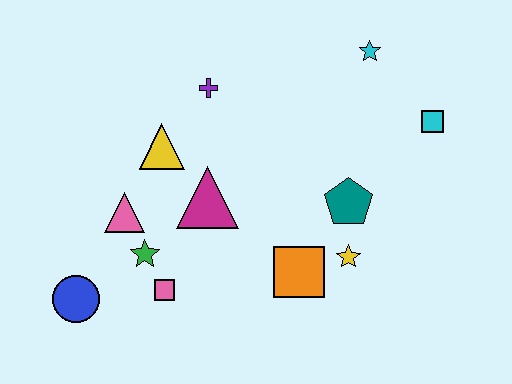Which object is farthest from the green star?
The cyan square is farthest from the green star.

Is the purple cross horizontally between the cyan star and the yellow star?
No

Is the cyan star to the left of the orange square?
No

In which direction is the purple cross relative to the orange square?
The purple cross is above the orange square.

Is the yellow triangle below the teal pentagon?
No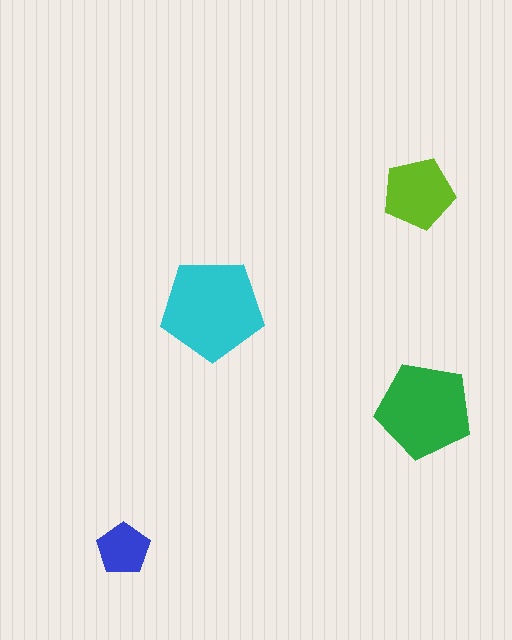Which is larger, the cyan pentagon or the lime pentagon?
The cyan one.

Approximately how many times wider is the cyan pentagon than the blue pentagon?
About 2 times wider.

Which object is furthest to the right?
The green pentagon is rightmost.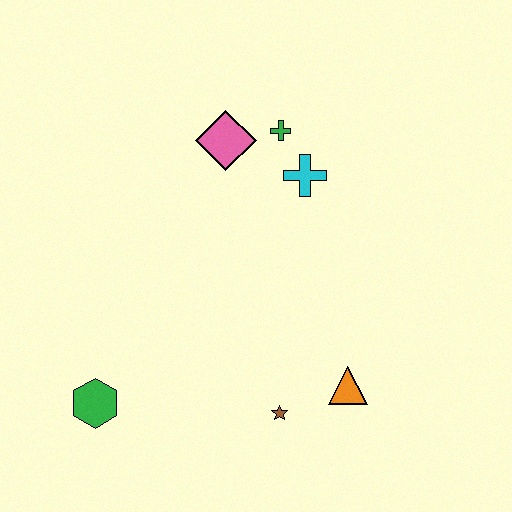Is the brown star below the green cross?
Yes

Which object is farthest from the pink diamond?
The green hexagon is farthest from the pink diamond.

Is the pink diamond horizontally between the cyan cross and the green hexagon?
Yes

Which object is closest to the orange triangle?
The brown star is closest to the orange triangle.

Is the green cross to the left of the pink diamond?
No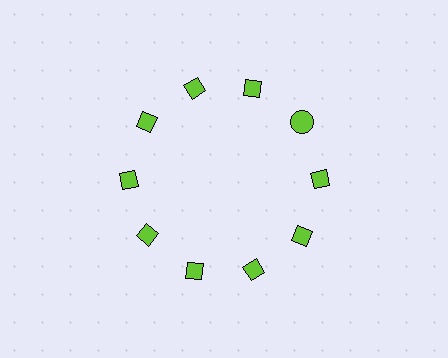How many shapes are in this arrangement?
There are 10 shapes arranged in a ring pattern.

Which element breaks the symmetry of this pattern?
The lime circle at roughly the 2 o'clock position breaks the symmetry. All other shapes are lime diamonds.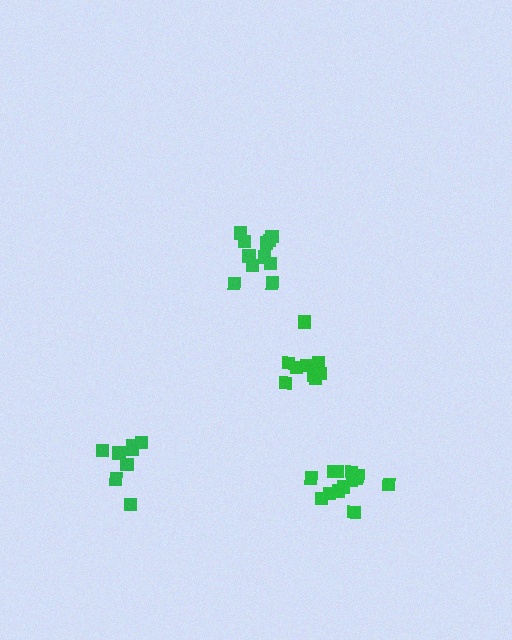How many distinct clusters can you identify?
There are 4 distinct clusters.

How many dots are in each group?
Group 1: 9 dots, Group 2: 13 dots, Group 3: 9 dots, Group 4: 11 dots (42 total).